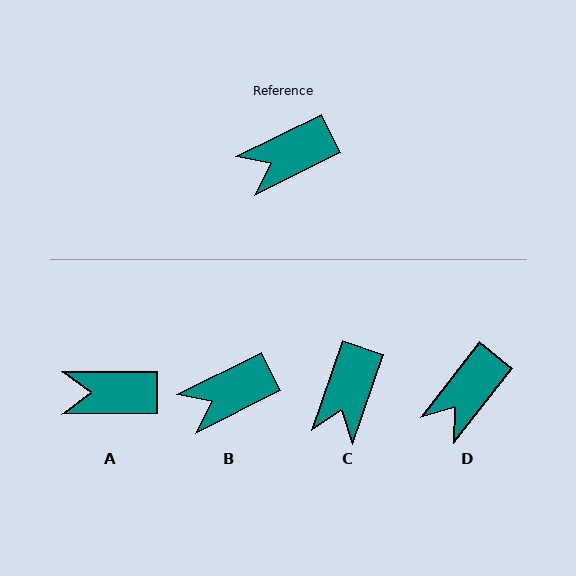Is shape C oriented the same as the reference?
No, it is off by about 44 degrees.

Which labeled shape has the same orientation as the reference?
B.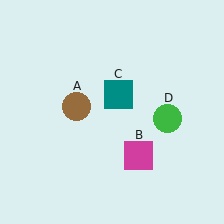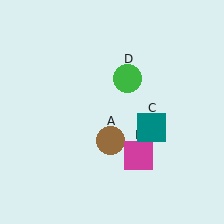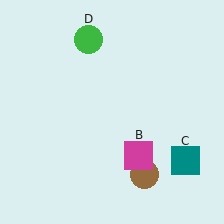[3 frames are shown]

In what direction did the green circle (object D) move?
The green circle (object D) moved up and to the left.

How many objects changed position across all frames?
3 objects changed position: brown circle (object A), teal square (object C), green circle (object D).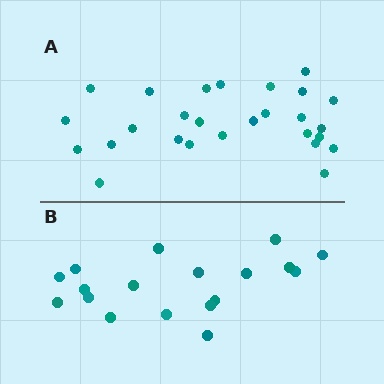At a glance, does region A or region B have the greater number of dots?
Region A (the top region) has more dots.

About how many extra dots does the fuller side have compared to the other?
Region A has roughly 8 or so more dots than region B.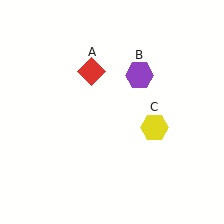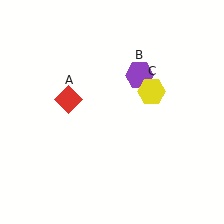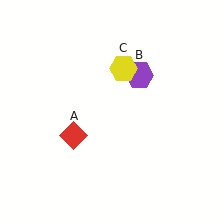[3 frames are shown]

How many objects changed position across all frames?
2 objects changed position: red diamond (object A), yellow hexagon (object C).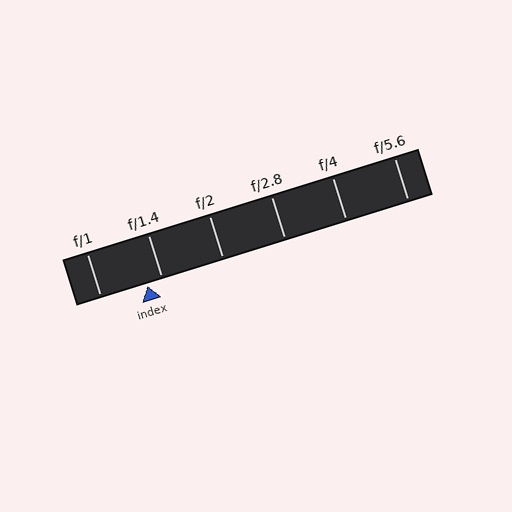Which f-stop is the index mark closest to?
The index mark is closest to f/1.4.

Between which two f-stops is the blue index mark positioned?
The index mark is between f/1 and f/1.4.